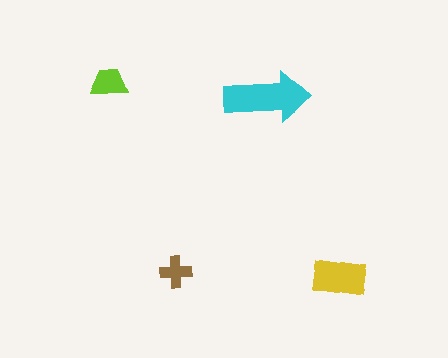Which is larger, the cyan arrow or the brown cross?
The cyan arrow.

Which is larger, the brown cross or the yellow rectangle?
The yellow rectangle.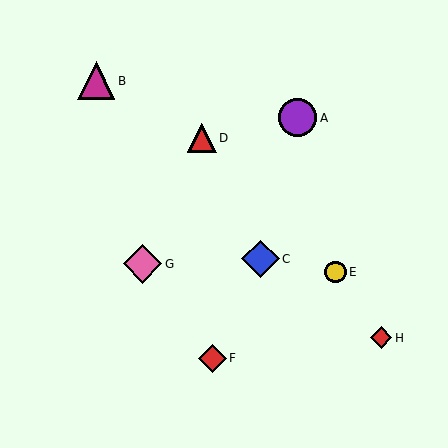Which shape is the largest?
The pink diamond (labeled G) is the largest.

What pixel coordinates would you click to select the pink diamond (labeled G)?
Click at (143, 264) to select the pink diamond G.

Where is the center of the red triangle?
The center of the red triangle is at (202, 138).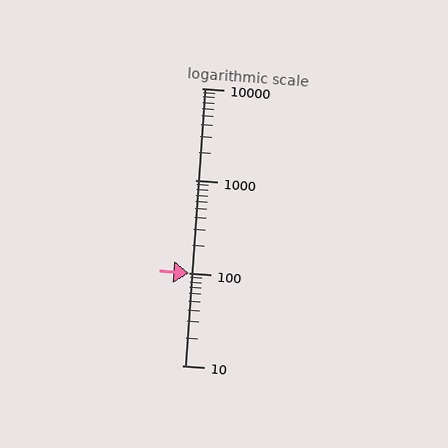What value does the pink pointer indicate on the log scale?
The pointer indicates approximately 99.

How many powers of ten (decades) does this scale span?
The scale spans 3 decades, from 10 to 10000.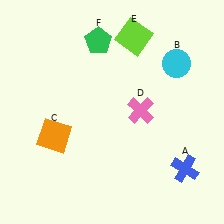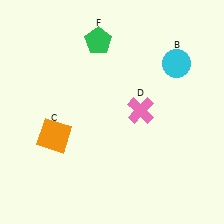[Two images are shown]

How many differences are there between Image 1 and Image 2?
There are 2 differences between the two images.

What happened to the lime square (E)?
The lime square (E) was removed in Image 2. It was in the top-right area of Image 1.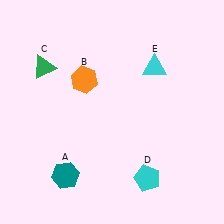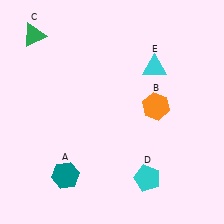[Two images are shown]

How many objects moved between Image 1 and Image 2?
2 objects moved between the two images.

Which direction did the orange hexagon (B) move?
The orange hexagon (B) moved right.